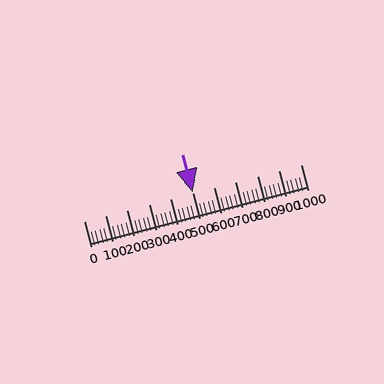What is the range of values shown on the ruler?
The ruler shows values from 0 to 1000.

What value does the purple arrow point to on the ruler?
The purple arrow points to approximately 500.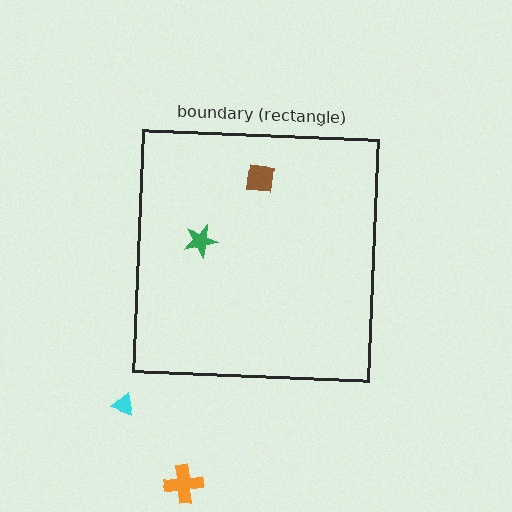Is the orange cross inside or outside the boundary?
Outside.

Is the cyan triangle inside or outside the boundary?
Outside.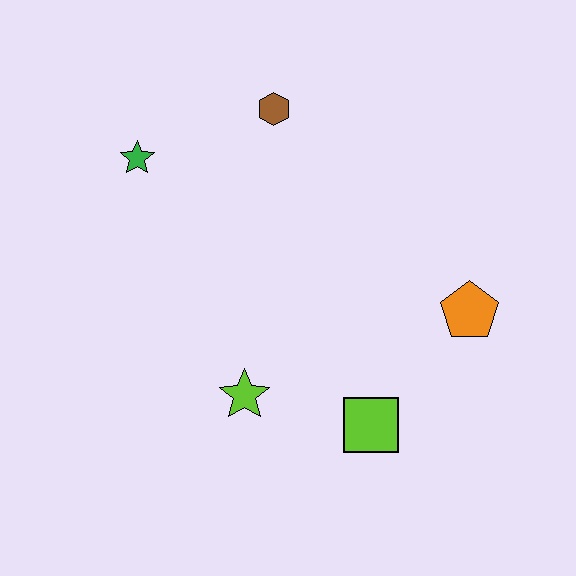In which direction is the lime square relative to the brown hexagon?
The lime square is below the brown hexagon.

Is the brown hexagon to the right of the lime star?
Yes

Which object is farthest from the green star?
The orange pentagon is farthest from the green star.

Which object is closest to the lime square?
The lime star is closest to the lime square.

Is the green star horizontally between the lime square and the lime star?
No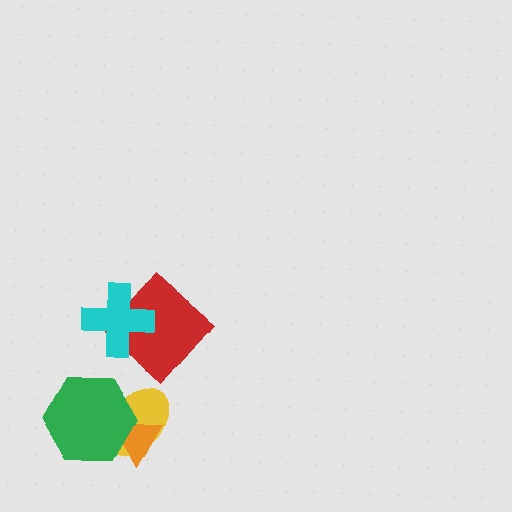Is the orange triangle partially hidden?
Yes, it is partially covered by another shape.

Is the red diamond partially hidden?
Yes, it is partially covered by another shape.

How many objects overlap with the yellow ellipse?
2 objects overlap with the yellow ellipse.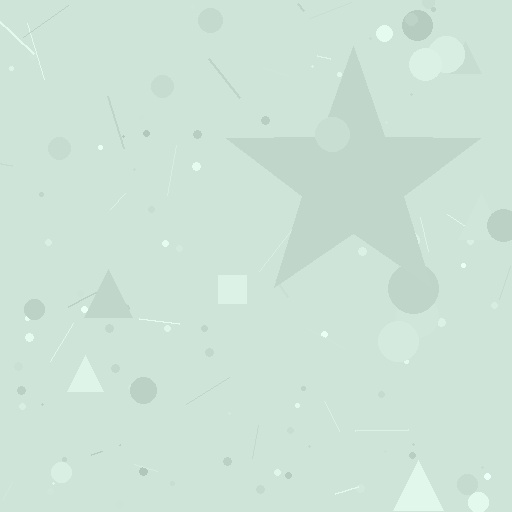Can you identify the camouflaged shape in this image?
The camouflaged shape is a star.